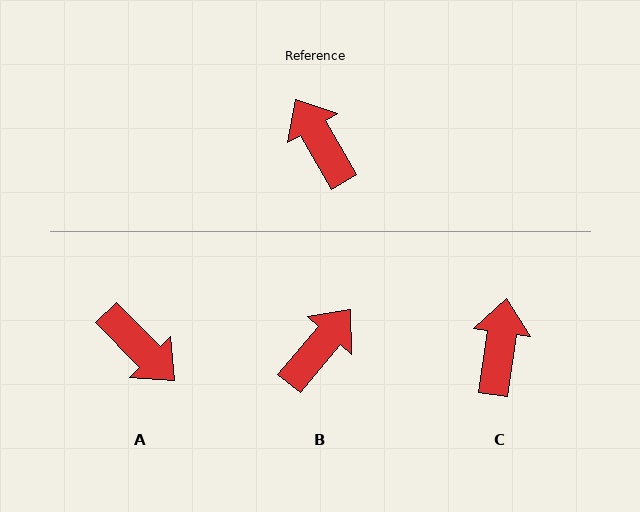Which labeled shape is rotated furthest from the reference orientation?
A, about 165 degrees away.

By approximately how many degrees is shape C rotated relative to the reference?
Approximately 38 degrees clockwise.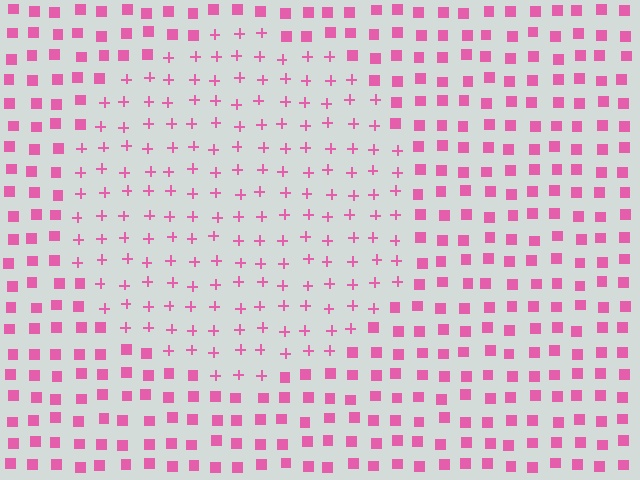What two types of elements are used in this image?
The image uses plus signs inside the circle region and squares outside it.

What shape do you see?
I see a circle.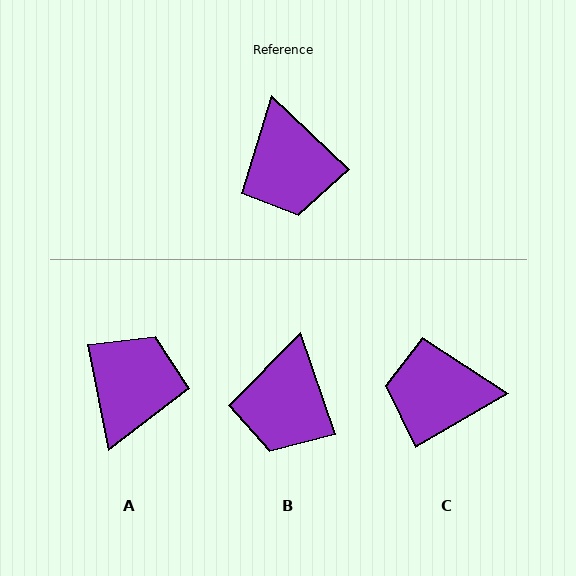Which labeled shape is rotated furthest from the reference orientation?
A, about 145 degrees away.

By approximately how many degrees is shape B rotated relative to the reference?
Approximately 27 degrees clockwise.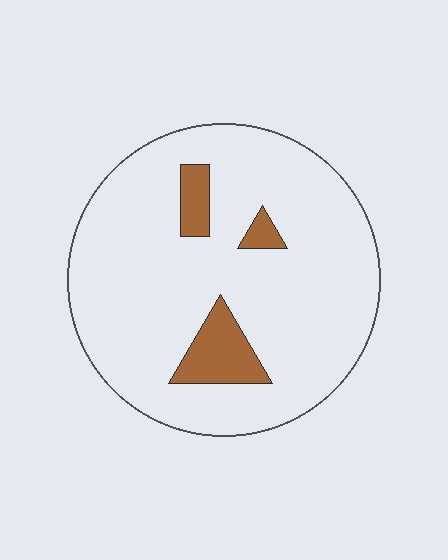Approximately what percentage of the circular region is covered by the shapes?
Approximately 10%.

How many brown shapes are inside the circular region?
3.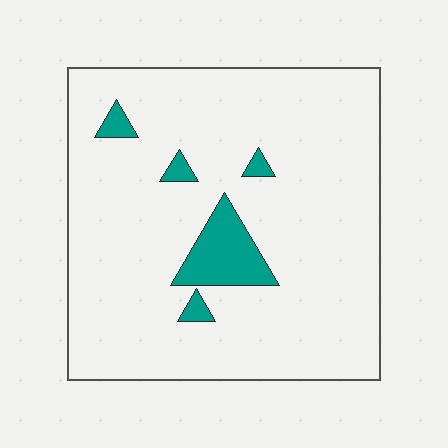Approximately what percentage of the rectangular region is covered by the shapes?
Approximately 10%.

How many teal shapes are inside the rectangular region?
5.